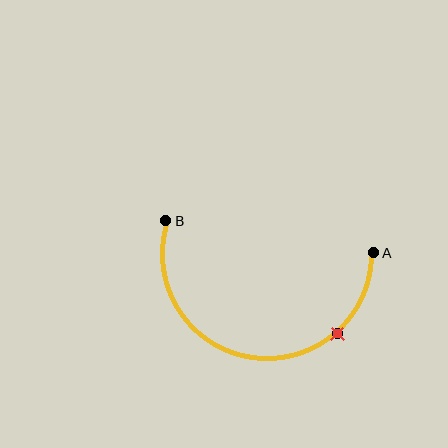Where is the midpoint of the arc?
The arc midpoint is the point on the curve farthest from the straight line joining A and B. It sits below that line.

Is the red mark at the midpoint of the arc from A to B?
No. The red mark lies on the arc but is closer to endpoint A. The arc midpoint would be at the point on the curve equidistant along the arc from both A and B.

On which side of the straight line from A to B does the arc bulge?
The arc bulges below the straight line connecting A and B.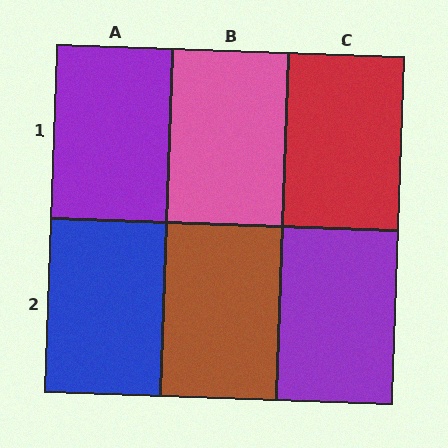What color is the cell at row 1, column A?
Purple.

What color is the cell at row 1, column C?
Red.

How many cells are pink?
1 cell is pink.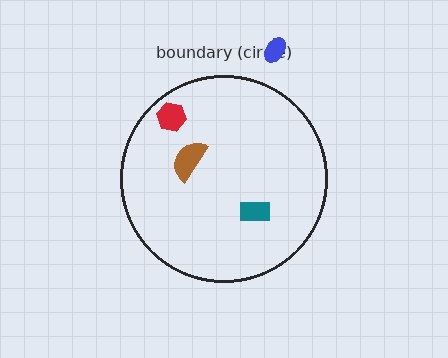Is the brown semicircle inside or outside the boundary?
Inside.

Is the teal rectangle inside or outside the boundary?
Inside.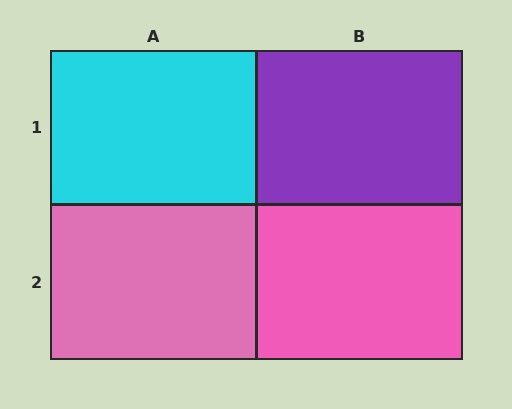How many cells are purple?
1 cell is purple.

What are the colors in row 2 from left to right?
Pink, pink.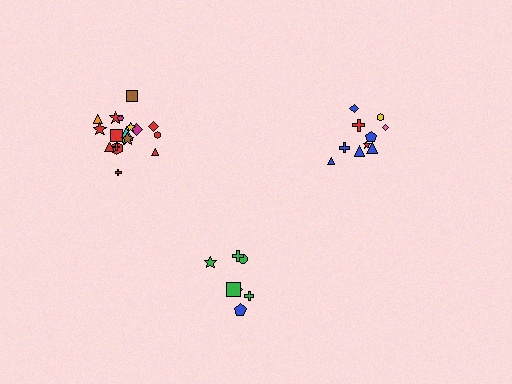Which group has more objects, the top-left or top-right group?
The top-left group.